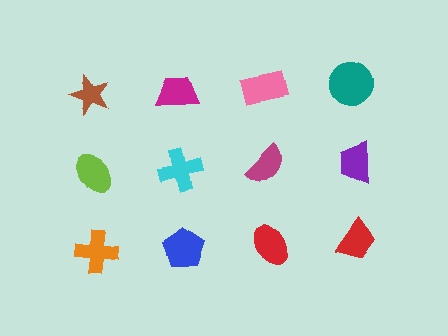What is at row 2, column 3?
A magenta semicircle.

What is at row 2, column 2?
A cyan cross.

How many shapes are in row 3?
4 shapes.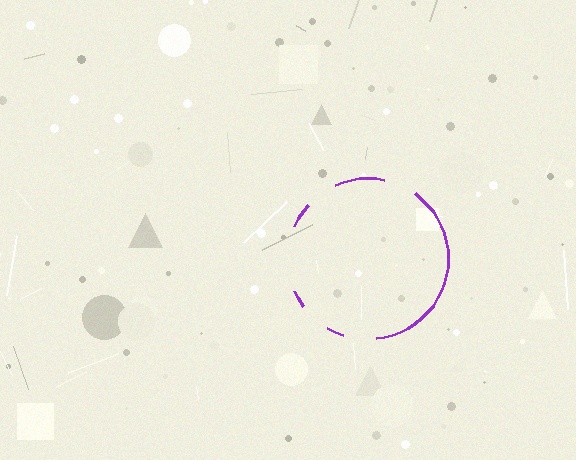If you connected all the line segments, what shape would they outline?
They would outline a circle.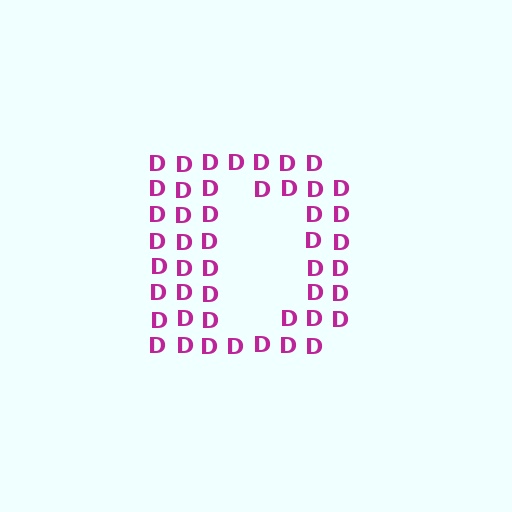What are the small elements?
The small elements are letter D's.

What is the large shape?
The large shape is the letter D.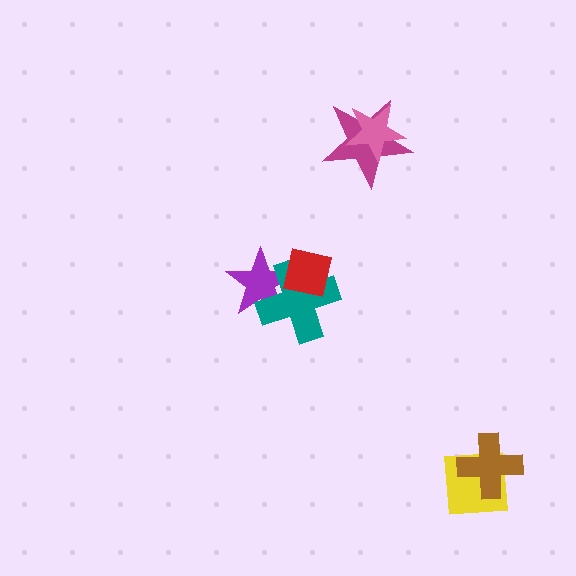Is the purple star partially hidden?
Yes, it is partially covered by another shape.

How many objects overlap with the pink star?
1 object overlaps with the pink star.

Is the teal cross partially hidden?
Yes, it is partially covered by another shape.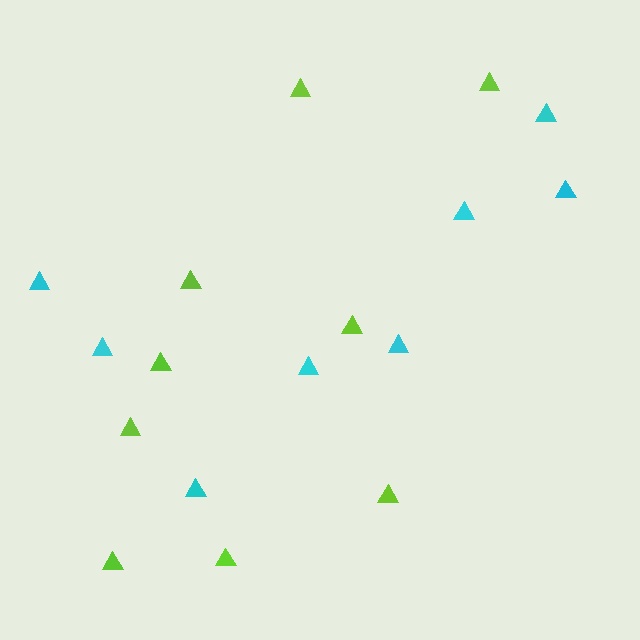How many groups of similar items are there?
There are 2 groups: one group of lime triangles (9) and one group of cyan triangles (8).